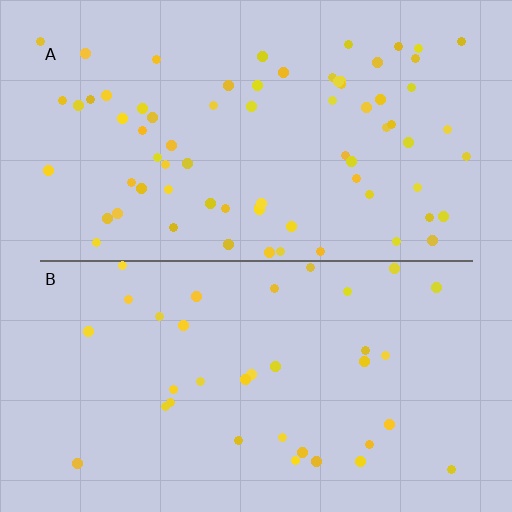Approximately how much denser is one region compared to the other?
Approximately 2.1× — region A over region B.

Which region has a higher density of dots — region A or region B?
A (the top).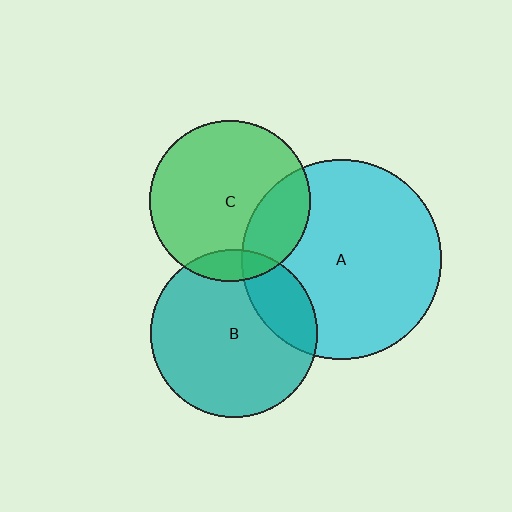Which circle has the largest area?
Circle A (cyan).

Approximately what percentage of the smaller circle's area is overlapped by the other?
Approximately 25%.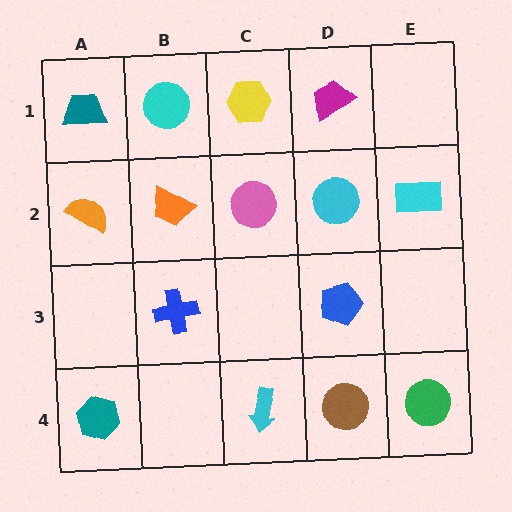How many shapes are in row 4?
4 shapes.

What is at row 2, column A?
An orange semicircle.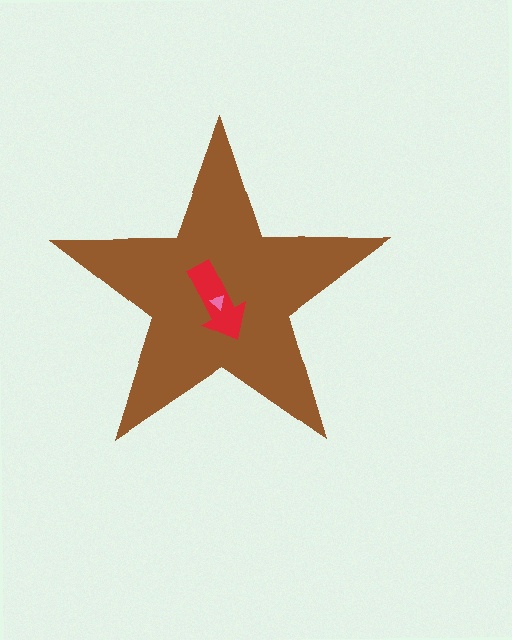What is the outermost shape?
The brown star.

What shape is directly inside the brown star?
The red arrow.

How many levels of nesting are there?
3.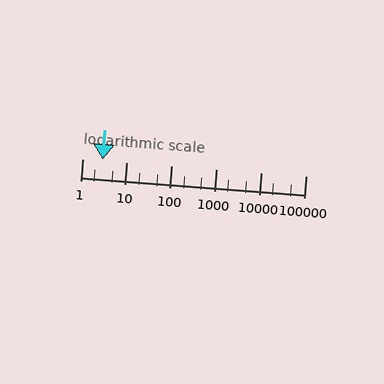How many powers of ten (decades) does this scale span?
The scale spans 5 decades, from 1 to 100000.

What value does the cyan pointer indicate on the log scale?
The pointer indicates approximately 2.8.